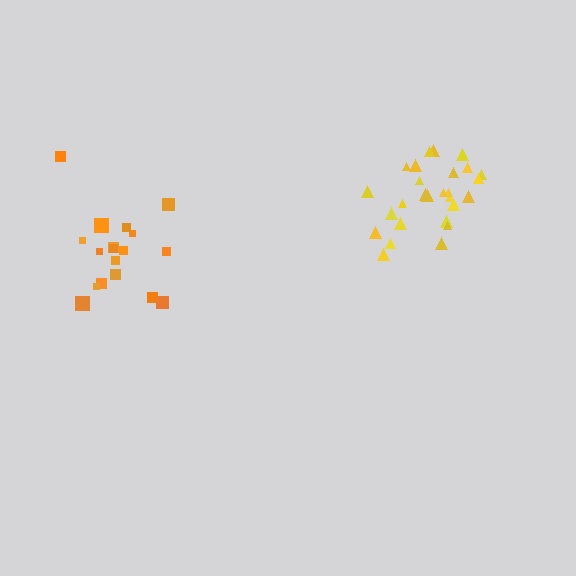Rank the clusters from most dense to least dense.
yellow, orange.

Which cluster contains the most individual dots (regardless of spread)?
Yellow (27).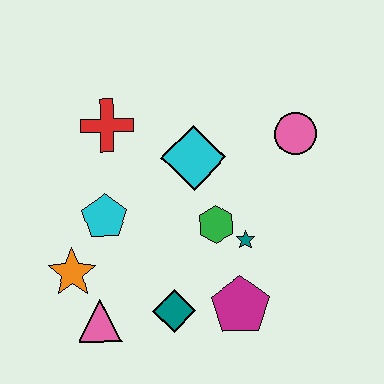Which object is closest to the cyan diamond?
The green hexagon is closest to the cyan diamond.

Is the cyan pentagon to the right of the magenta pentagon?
No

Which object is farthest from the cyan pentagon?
The pink circle is farthest from the cyan pentagon.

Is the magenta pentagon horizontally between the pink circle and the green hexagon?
Yes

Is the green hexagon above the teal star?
Yes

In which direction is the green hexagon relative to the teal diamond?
The green hexagon is above the teal diamond.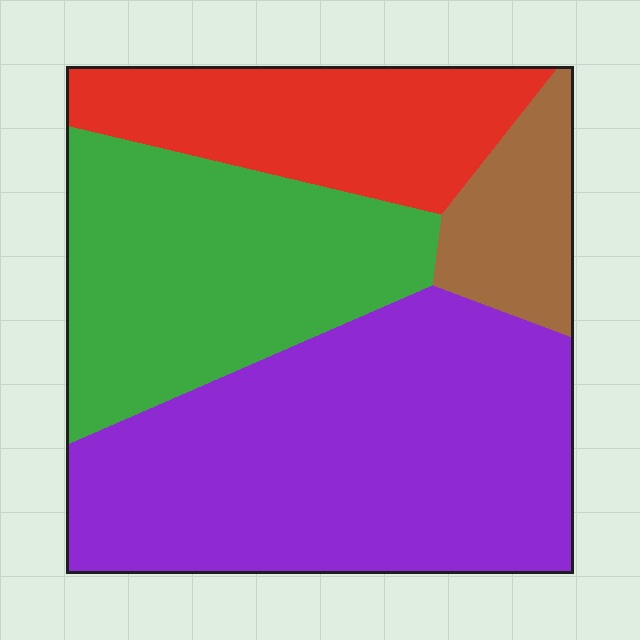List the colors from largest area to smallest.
From largest to smallest: purple, green, red, brown.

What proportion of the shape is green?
Green covers around 30% of the shape.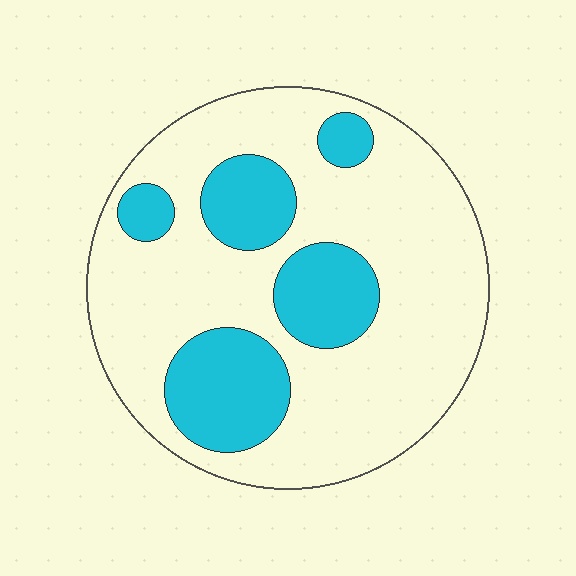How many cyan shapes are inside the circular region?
5.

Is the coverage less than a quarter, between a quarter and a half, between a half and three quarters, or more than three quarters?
Between a quarter and a half.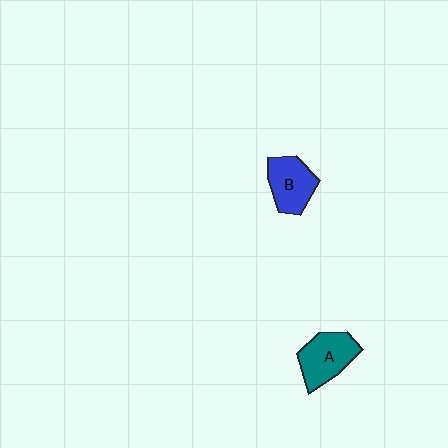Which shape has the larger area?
Shape A (teal).